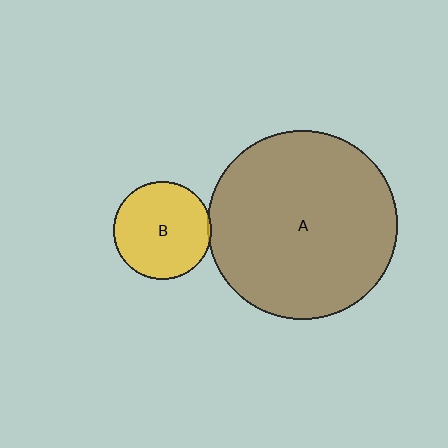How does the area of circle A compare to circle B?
Approximately 3.7 times.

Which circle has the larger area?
Circle A (brown).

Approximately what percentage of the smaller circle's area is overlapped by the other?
Approximately 5%.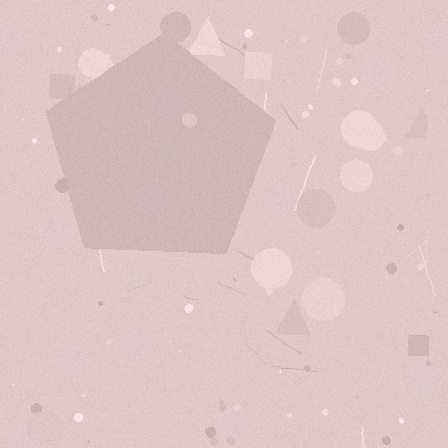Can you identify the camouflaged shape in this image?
The camouflaged shape is a pentagon.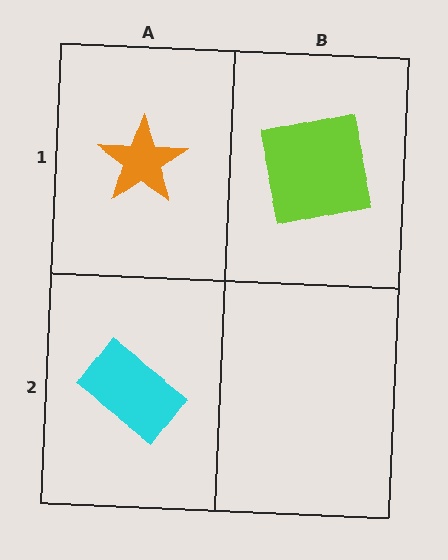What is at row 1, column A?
An orange star.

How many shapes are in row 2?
1 shape.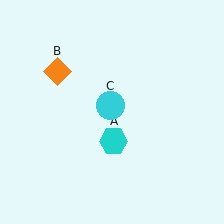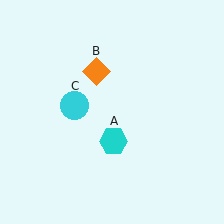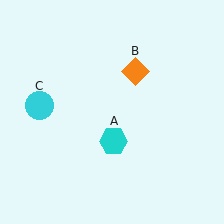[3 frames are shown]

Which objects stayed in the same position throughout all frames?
Cyan hexagon (object A) remained stationary.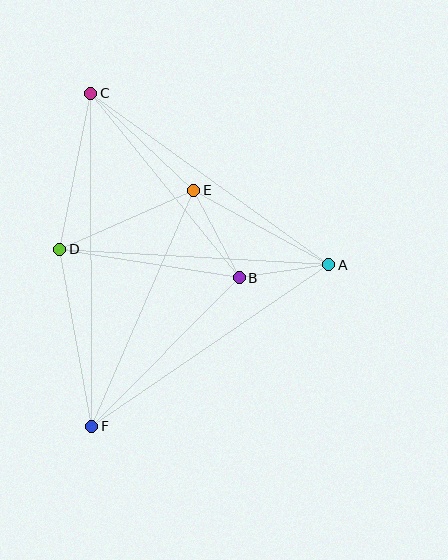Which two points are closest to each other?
Points A and B are closest to each other.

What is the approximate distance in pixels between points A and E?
The distance between A and E is approximately 154 pixels.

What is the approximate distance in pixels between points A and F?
The distance between A and F is approximately 287 pixels.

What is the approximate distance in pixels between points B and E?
The distance between B and E is approximately 99 pixels.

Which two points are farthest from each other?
Points C and F are farthest from each other.